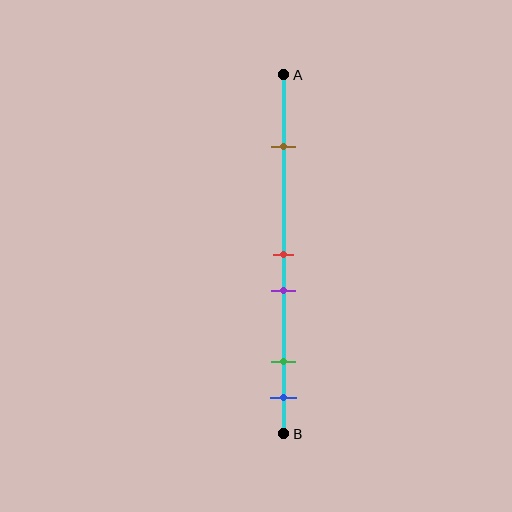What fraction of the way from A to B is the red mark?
The red mark is approximately 50% (0.5) of the way from A to B.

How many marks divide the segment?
There are 5 marks dividing the segment.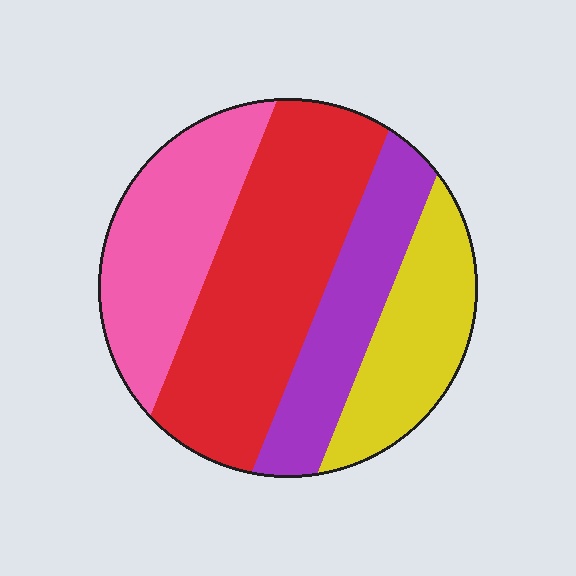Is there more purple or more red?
Red.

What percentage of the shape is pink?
Pink covers roughly 25% of the shape.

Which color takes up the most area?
Red, at roughly 40%.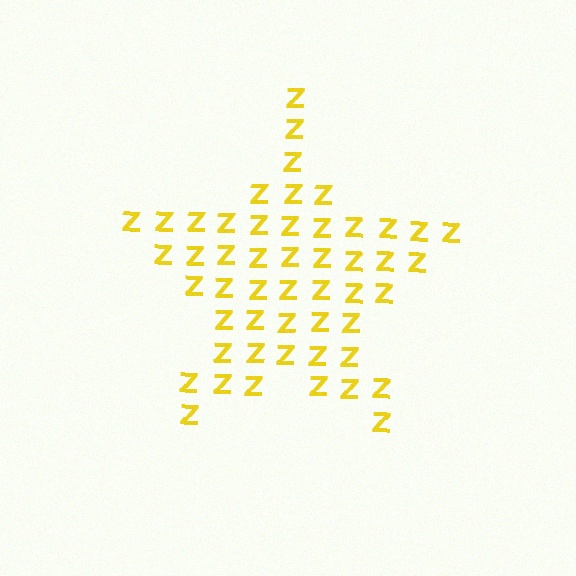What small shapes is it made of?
It is made of small letter Z's.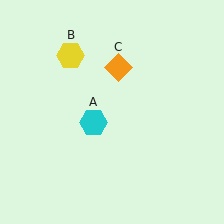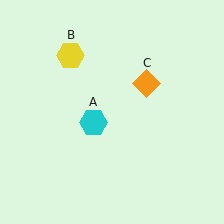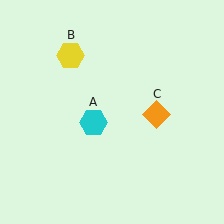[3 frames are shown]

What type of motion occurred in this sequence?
The orange diamond (object C) rotated clockwise around the center of the scene.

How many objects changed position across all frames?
1 object changed position: orange diamond (object C).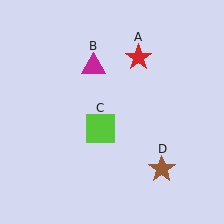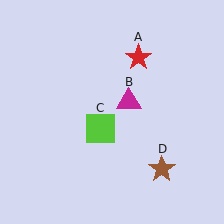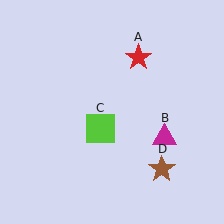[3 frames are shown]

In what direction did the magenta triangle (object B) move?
The magenta triangle (object B) moved down and to the right.